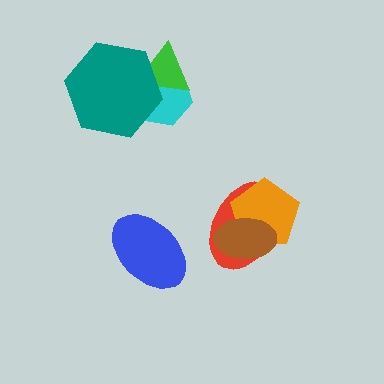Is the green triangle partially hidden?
Yes, it is partially covered by another shape.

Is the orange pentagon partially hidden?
Yes, it is partially covered by another shape.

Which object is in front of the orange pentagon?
The brown ellipse is in front of the orange pentagon.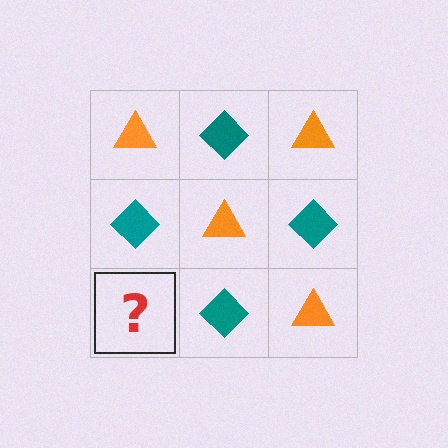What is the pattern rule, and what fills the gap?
The rule is that it alternates orange triangle and teal diamond in a checkerboard pattern. The gap should be filled with an orange triangle.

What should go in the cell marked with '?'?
The missing cell should contain an orange triangle.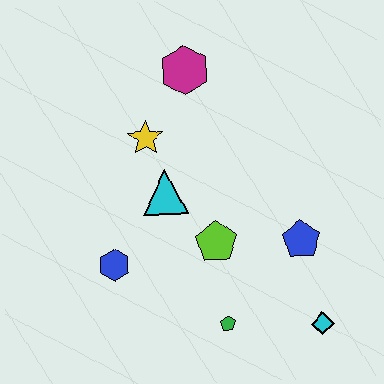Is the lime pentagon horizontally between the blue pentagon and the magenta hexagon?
Yes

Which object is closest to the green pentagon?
The lime pentagon is closest to the green pentagon.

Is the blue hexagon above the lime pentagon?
No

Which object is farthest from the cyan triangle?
The cyan diamond is farthest from the cyan triangle.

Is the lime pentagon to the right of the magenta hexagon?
Yes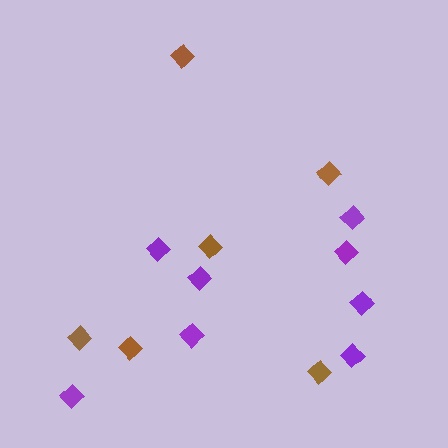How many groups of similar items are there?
There are 2 groups: one group of purple diamonds (8) and one group of brown diamonds (6).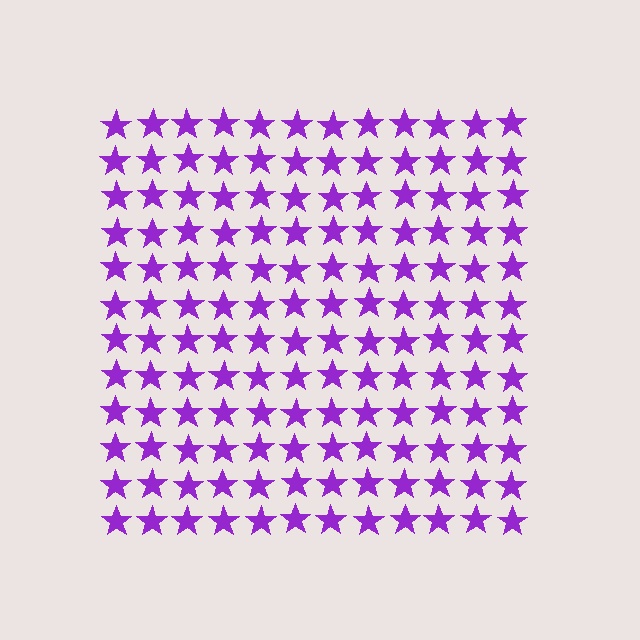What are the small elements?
The small elements are stars.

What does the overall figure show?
The overall figure shows a square.